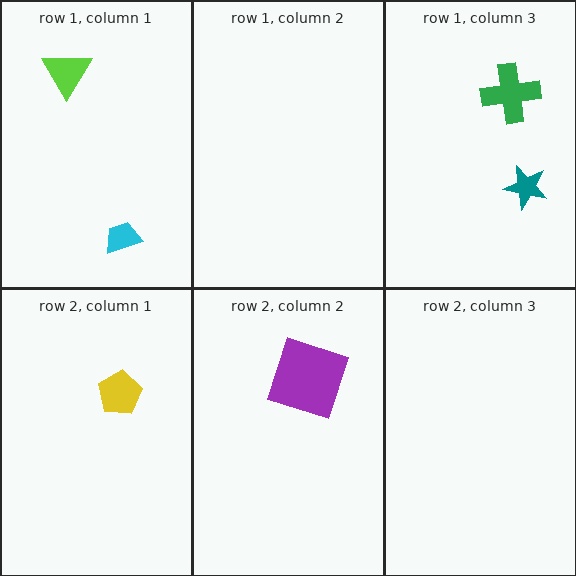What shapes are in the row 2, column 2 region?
The purple square.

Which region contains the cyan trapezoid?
The row 1, column 1 region.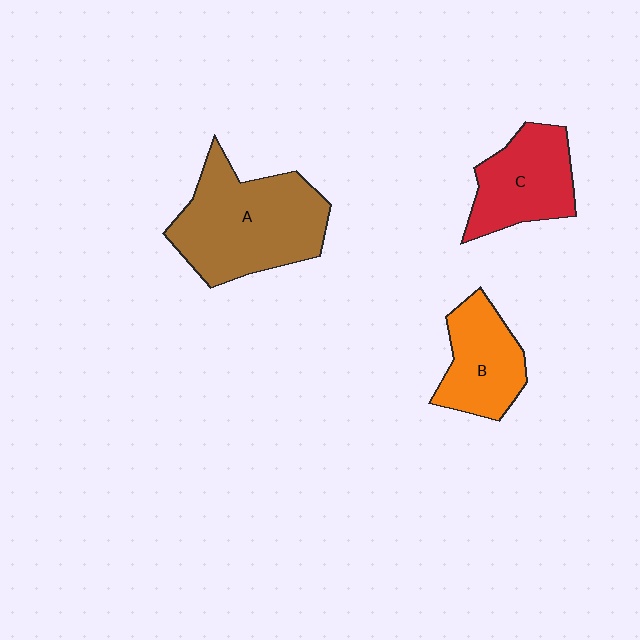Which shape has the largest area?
Shape A (brown).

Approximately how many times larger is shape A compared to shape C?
Approximately 1.6 times.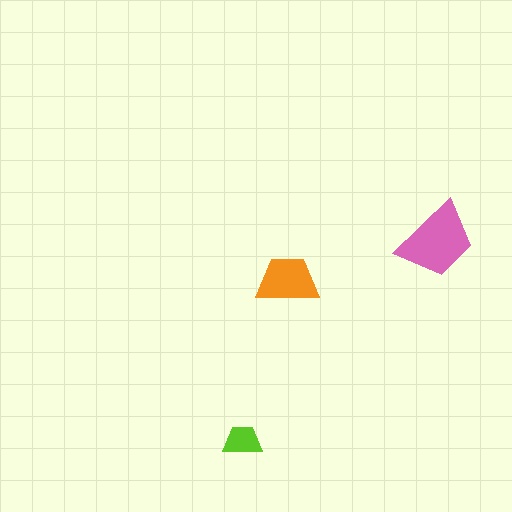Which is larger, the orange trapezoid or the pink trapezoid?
The pink one.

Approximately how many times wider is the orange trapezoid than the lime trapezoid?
About 1.5 times wider.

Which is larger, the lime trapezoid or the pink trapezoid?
The pink one.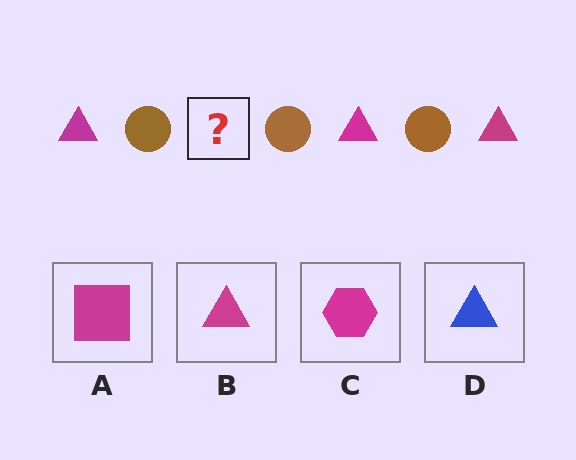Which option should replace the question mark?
Option B.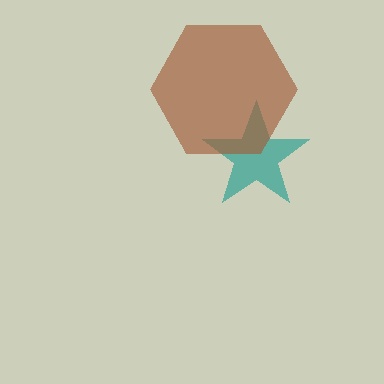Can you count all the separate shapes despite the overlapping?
Yes, there are 2 separate shapes.